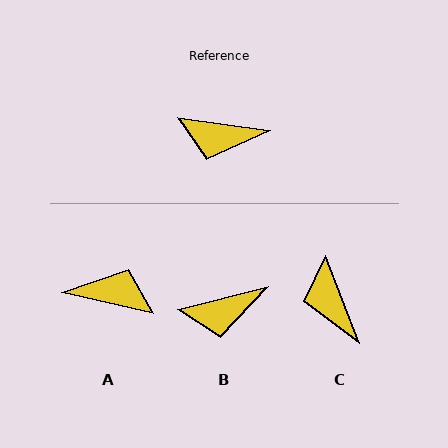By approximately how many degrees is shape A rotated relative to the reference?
Approximately 175 degrees counter-clockwise.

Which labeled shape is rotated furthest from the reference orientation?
A, about 175 degrees away.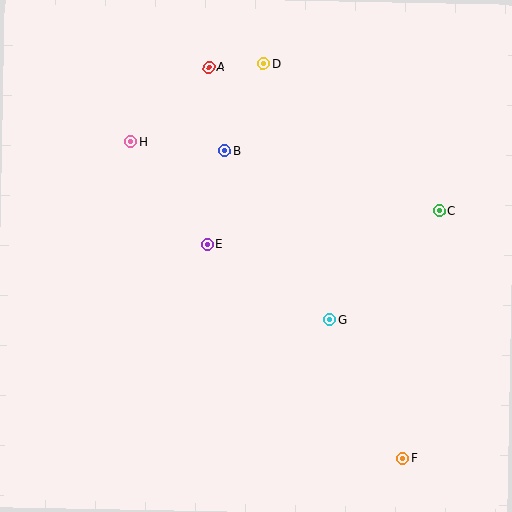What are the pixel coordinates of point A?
Point A is at (209, 67).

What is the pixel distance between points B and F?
The distance between B and F is 355 pixels.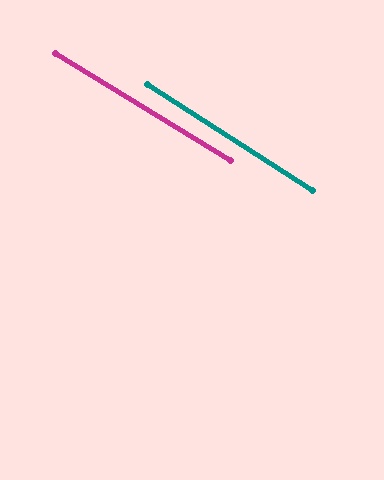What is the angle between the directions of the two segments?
Approximately 1 degree.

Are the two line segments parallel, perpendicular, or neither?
Parallel — their directions differ by only 1.5°.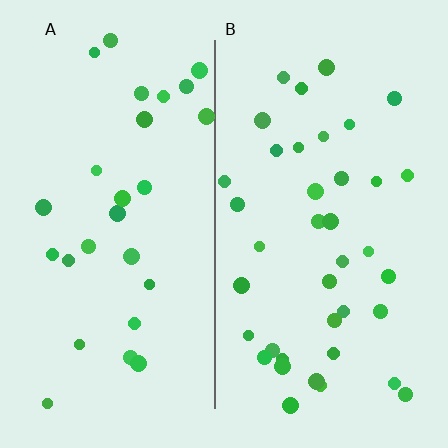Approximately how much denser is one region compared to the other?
Approximately 1.5× — region B over region A.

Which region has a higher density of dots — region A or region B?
B (the right).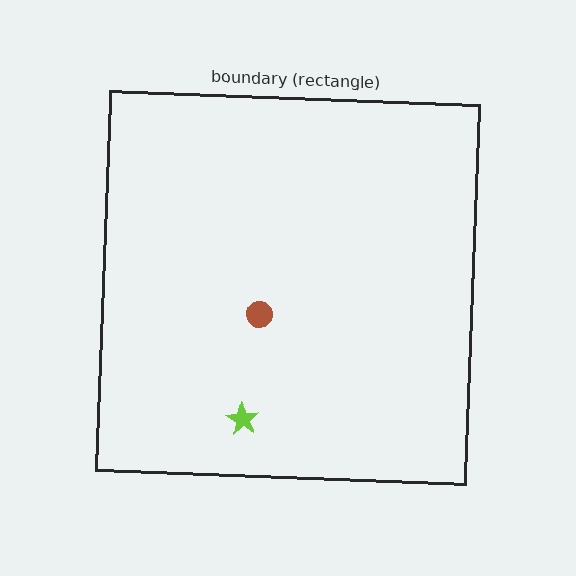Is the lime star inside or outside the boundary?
Inside.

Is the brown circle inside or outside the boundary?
Inside.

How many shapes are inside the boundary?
2 inside, 0 outside.